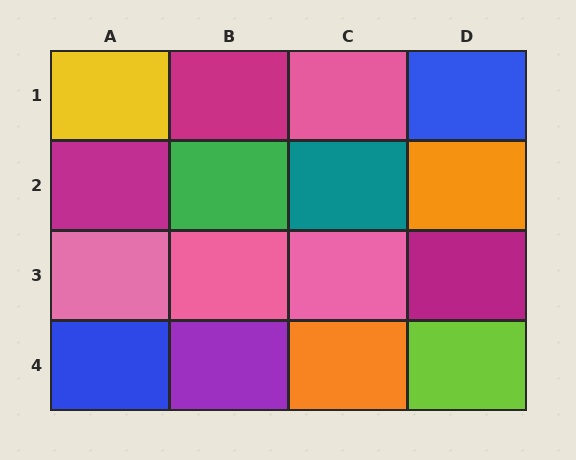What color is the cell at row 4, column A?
Blue.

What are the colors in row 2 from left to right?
Magenta, green, teal, orange.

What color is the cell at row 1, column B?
Magenta.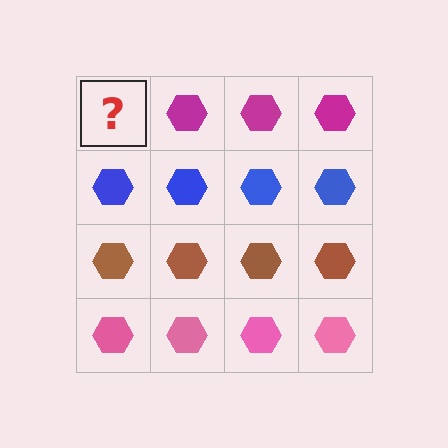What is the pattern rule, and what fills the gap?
The rule is that each row has a consistent color. The gap should be filled with a magenta hexagon.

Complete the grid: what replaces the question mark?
The question mark should be replaced with a magenta hexagon.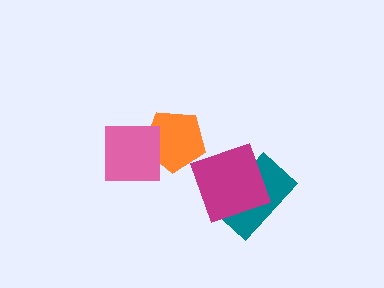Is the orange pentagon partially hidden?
Yes, it is partially covered by another shape.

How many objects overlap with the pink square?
1 object overlaps with the pink square.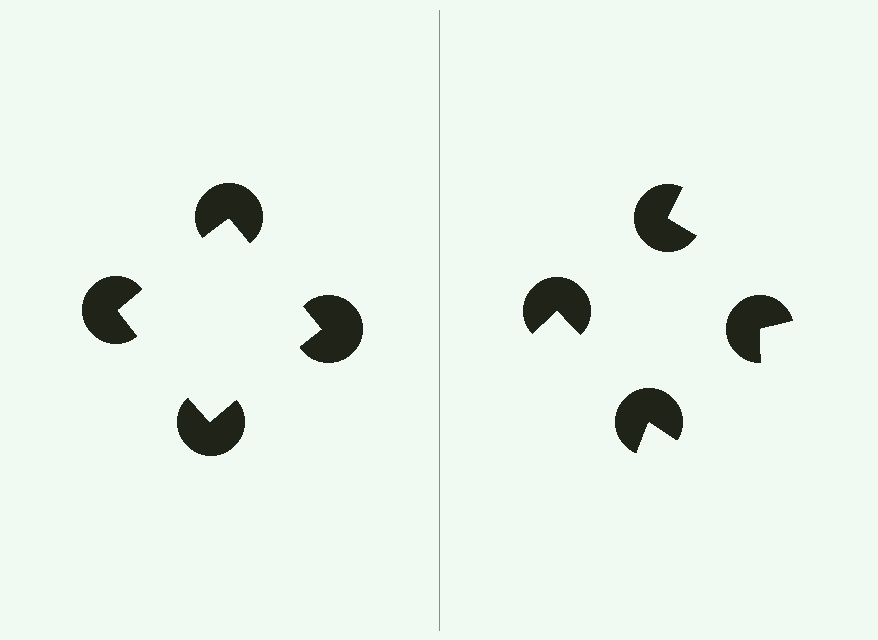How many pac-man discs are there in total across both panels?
8 — 4 on each side.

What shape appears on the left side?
An illusory square.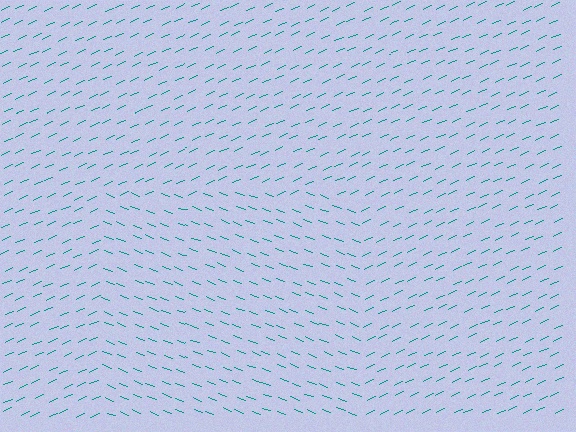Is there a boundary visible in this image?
Yes, there is a texture boundary formed by a change in line orientation.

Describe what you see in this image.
The image is filled with small teal line segments. A rectangle region in the image has lines oriented differently from the surrounding lines, creating a visible texture boundary.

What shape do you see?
I see a rectangle.